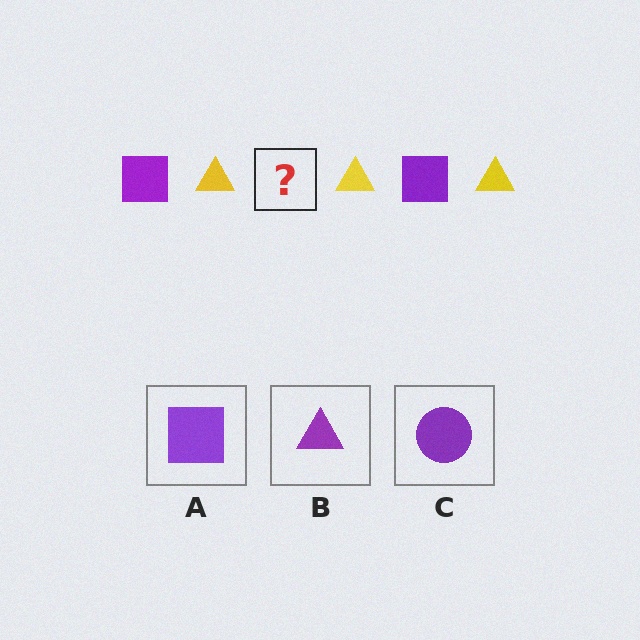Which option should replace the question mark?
Option A.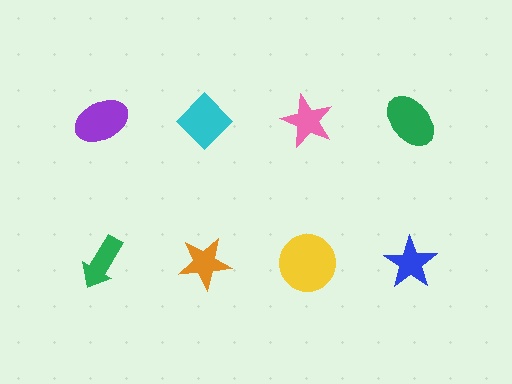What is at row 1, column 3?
A pink star.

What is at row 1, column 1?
A purple ellipse.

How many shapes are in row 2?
4 shapes.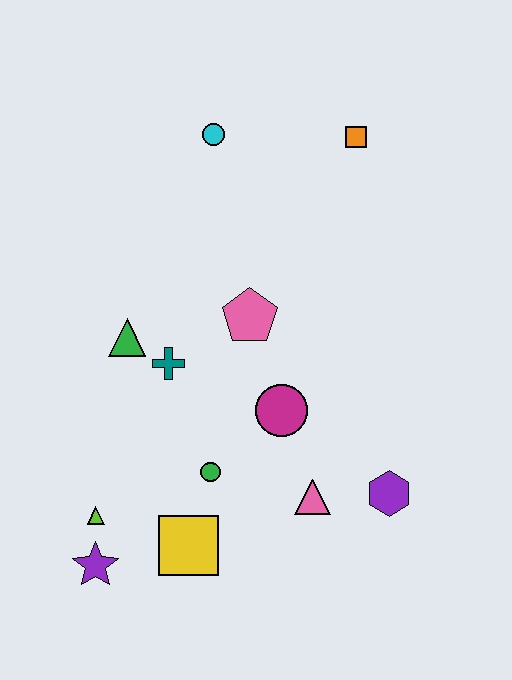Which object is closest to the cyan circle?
The orange square is closest to the cyan circle.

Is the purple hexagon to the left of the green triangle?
No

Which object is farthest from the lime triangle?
The orange square is farthest from the lime triangle.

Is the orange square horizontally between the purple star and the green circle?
No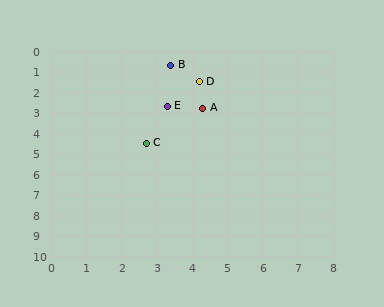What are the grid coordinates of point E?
Point E is at approximately (3.3, 2.7).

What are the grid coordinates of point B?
Point B is at approximately (3.4, 0.7).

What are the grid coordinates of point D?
Point D is at approximately (4.2, 1.5).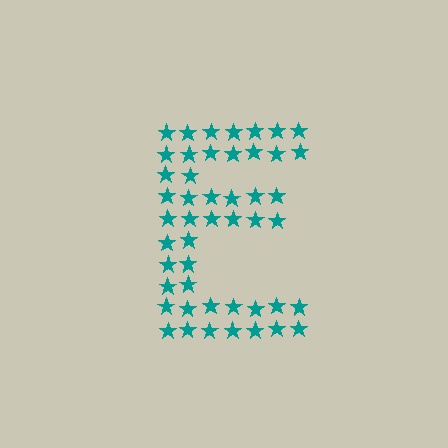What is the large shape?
The large shape is the letter E.